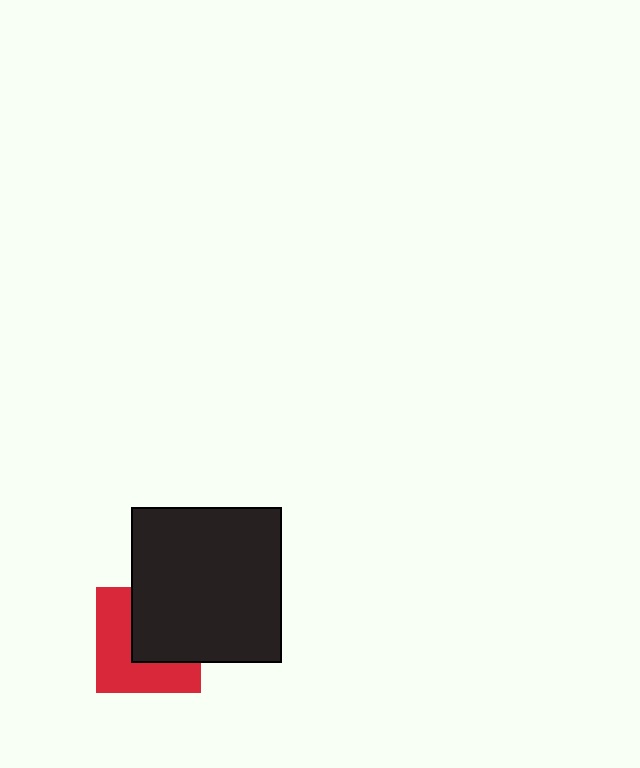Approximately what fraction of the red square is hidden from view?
Roughly 47% of the red square is hidden behind the black rectangle.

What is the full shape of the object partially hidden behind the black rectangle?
The partially hidden object is a red square.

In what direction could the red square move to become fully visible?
The red square could move toward the lower-left. That would shift it out from behind the black rectangle entirely.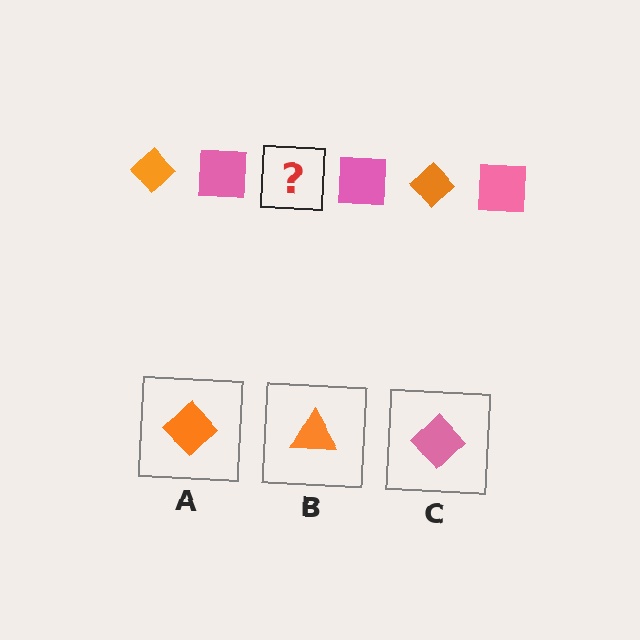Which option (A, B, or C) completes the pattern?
A.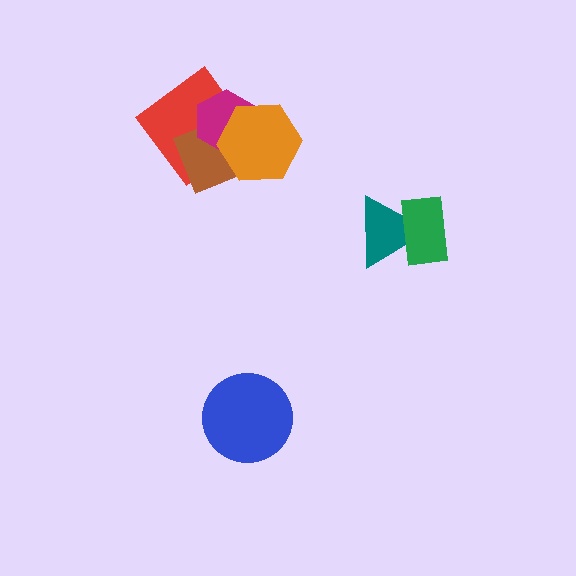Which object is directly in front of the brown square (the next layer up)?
The magenta hexagon is directly in front of the brown square.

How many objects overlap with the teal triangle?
1 object overlaps with the teal triangle.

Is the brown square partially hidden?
Yes, it is partially covered by another shape.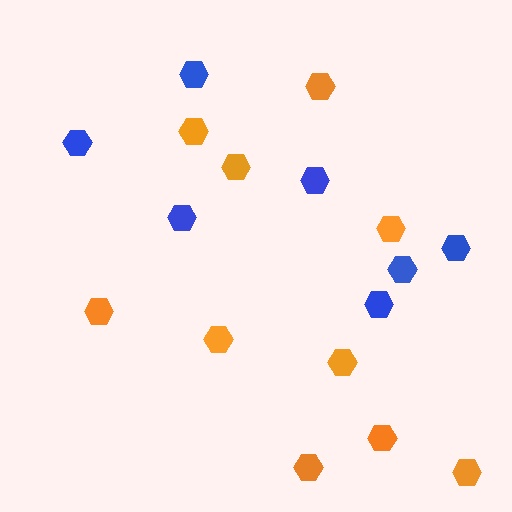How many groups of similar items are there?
There are 2 groups: one group of orange hexagons (10) and one group of blue hexagons (7).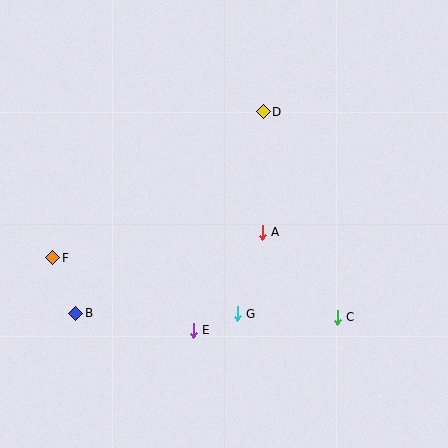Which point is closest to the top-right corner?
Point D is closest to the top-right corner.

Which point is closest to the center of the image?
Point A at (262, 232) is closest to the center.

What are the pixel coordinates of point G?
Point G is at (237, 314).